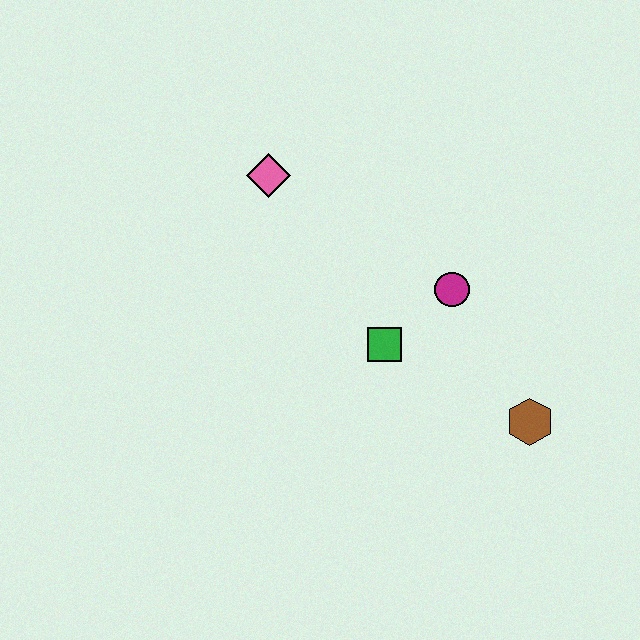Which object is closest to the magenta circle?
The green square is closest to the magenta circle.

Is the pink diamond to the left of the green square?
Yes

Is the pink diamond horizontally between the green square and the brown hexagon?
No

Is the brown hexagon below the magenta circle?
Yes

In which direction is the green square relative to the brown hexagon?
The green square is to the left of the brown hexagon.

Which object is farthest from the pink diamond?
The brown hexagon is farthest from the pink diamond.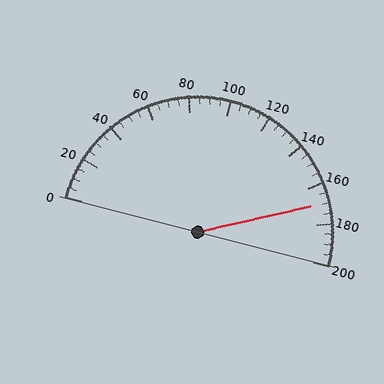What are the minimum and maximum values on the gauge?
The gauge ranges from 0 to 200.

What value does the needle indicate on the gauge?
The needle indicates approximately 170.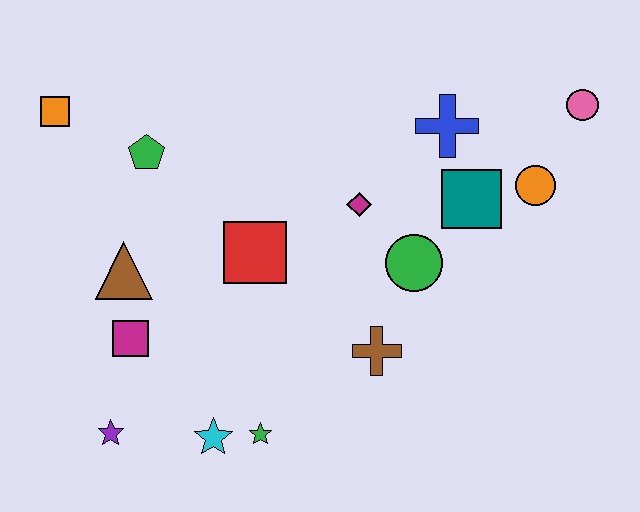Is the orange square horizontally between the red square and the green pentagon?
No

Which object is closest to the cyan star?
The green star is closest to the cyan star.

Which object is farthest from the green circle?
The orange square is farthest from the green circle.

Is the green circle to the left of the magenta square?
No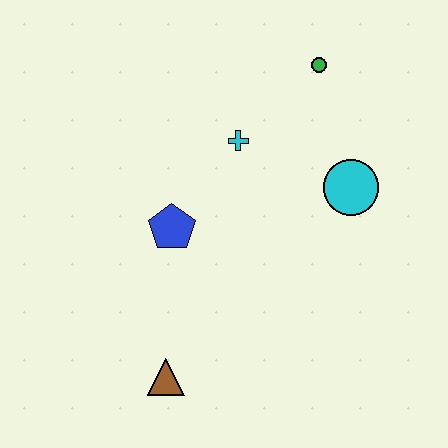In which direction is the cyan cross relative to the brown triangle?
The cyan cross is above the brown triangle.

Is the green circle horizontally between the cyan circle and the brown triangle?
Yes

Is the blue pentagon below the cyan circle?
Yes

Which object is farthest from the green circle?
The brown triangle is farthest from the green circle.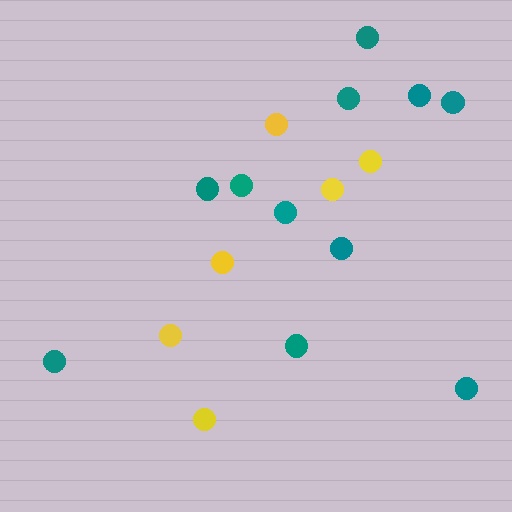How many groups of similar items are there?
There are 2 groups: one group of yellow circles (6) and one group of teal circles (11).